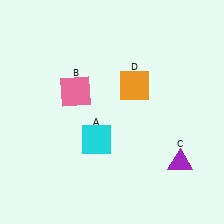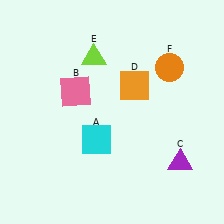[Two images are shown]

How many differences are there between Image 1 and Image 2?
There are 2 differences between the two images.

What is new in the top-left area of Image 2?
A lime triangle (E) was added in the top-left area of Image 2.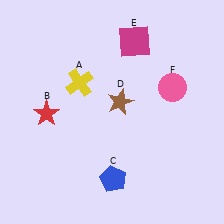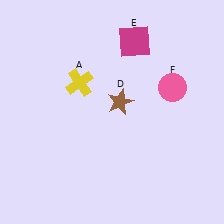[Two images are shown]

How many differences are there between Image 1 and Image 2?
There are 2 differences between the two images.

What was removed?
The red star (B), the blue pentagon (C) were removed in Image 2.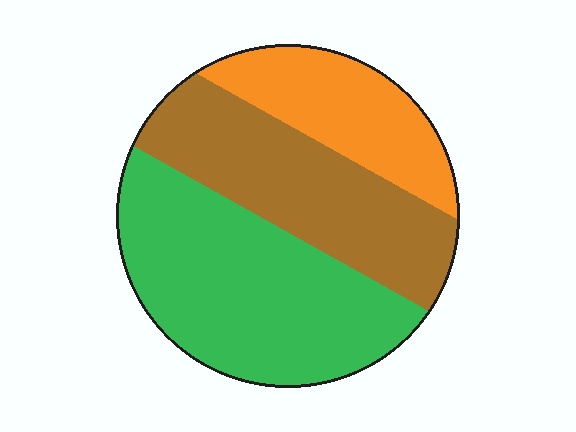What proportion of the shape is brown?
Brown covers 34% of the shape.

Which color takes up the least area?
Orange, at roughly 20%.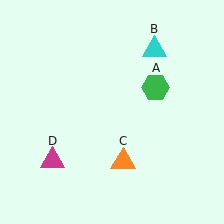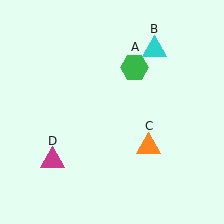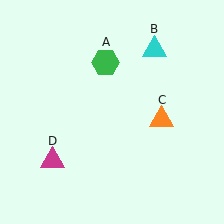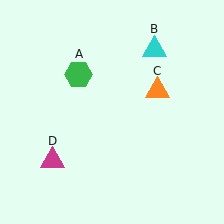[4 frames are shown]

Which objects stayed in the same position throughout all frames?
Cyan triangle (object B) and magenta triangle (object D) remained stationary.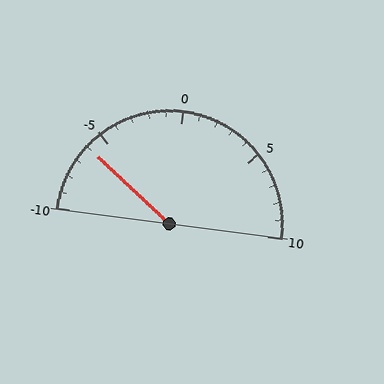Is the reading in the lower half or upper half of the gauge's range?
The reading is in the lower half of the range (-10 to 10).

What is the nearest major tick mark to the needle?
The nearest major tick mark is -5.